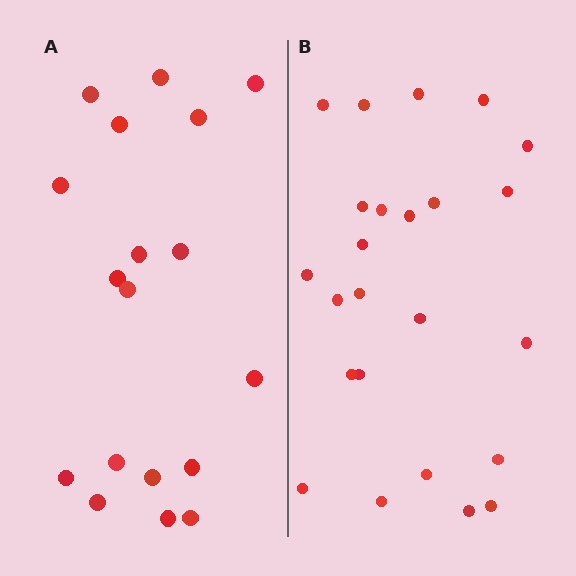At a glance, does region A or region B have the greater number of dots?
Region B (the right region) has more dots.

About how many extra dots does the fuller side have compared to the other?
Region B has about 6 more dots than region A.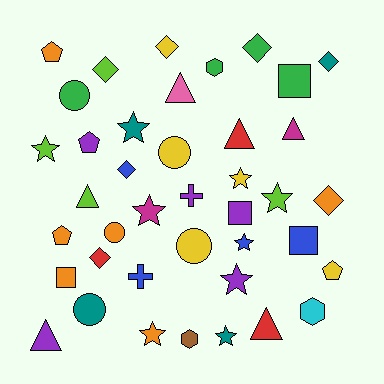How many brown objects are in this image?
There is 1 brown object.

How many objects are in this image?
There are 40 objects.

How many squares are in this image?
There are 4 squares.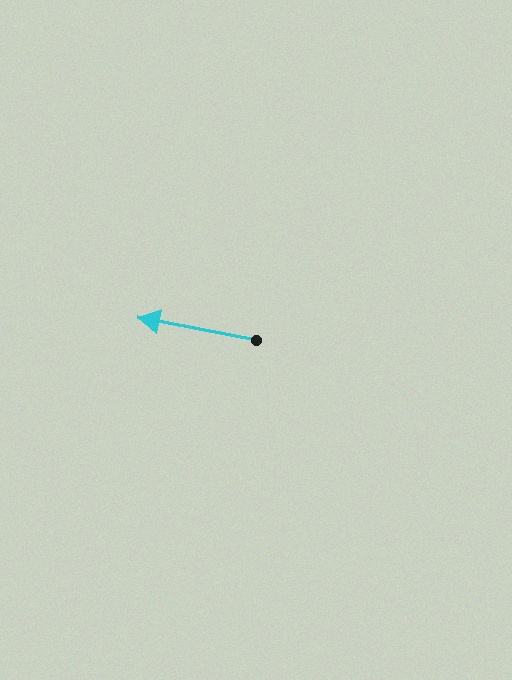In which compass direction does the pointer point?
West.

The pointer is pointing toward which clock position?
Roughly 9 o'clock.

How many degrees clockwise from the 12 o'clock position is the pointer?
Approximately 281 degrees.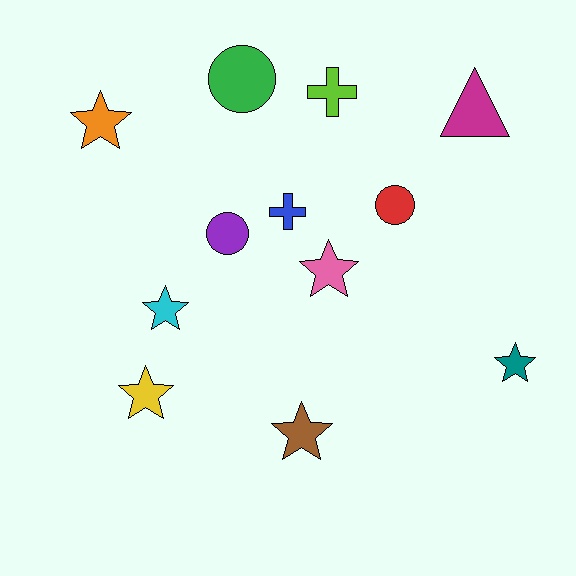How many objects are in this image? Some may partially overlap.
There are 12 objects.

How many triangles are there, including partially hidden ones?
There is 1 triangle.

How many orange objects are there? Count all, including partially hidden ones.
There is 1 orange object.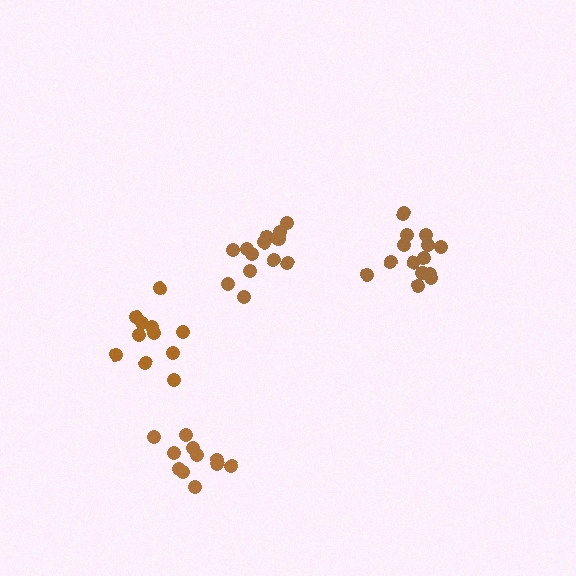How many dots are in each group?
Group 1: 11 dots, Group 2: 13 dots, Group 3: 15 dots, Group 4: 11 dots (50 total).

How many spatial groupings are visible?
There are 4 spatial groupings.